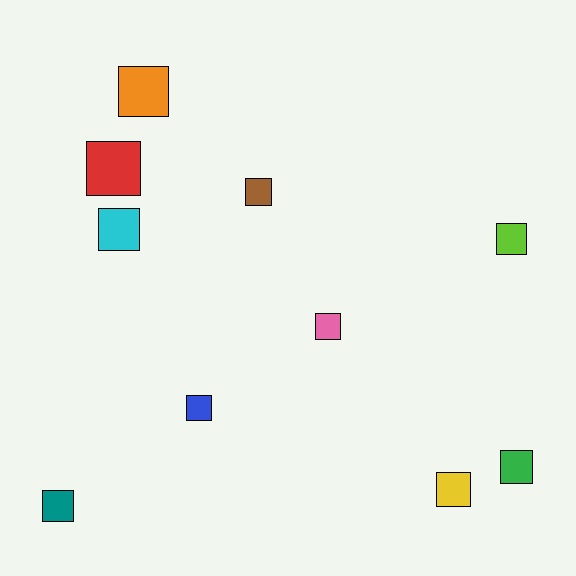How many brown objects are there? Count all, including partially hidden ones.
There is 1 brown object.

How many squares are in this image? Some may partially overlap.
There are 10 squares.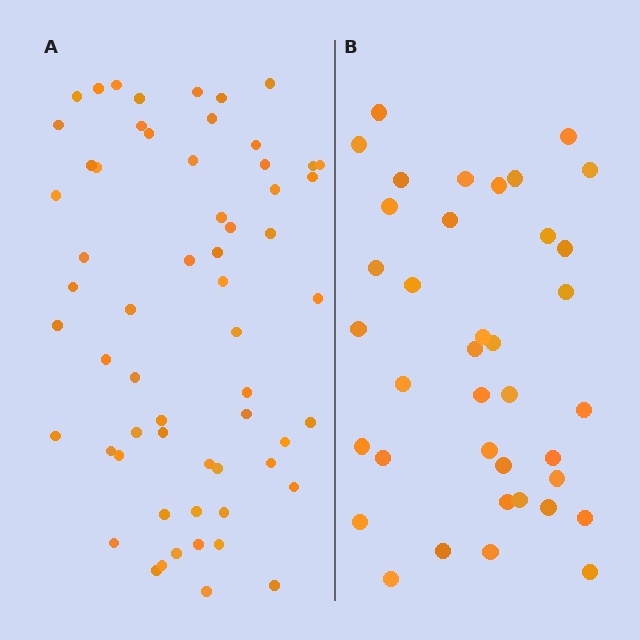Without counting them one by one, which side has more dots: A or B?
Region A (the left region) has more dots.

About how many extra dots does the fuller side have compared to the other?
Region A has approximately 20 more dots than region B.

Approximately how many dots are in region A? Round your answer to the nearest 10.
About 60 dots.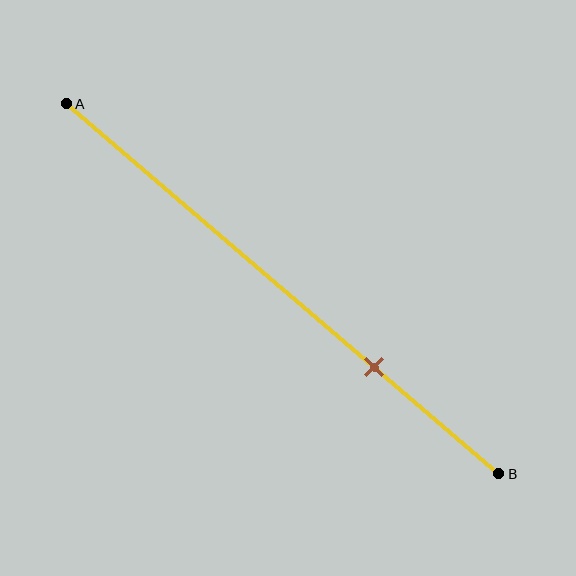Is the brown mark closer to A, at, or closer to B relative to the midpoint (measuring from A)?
The brown mark is closer to point B than the midpoint of segment AB.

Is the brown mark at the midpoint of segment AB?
No, the mark is at about 70% from A, not at the 50% midpoint.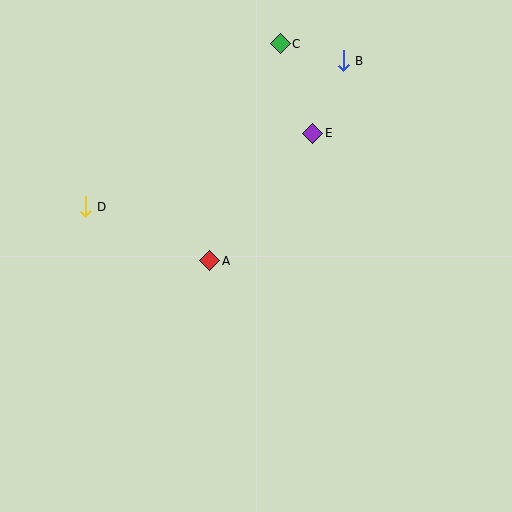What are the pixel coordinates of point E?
Point E is at (313, 133).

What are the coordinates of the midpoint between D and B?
The midpoint between D and B is at (214, 134).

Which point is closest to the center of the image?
Point A at (210, 261) is closest to the center.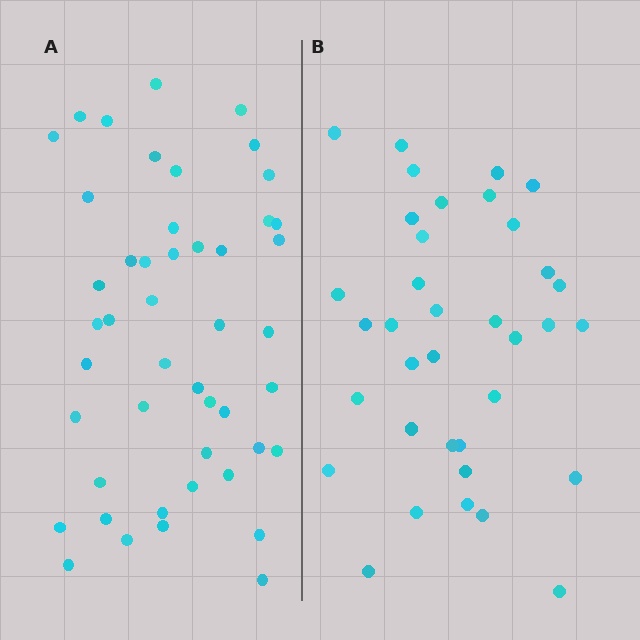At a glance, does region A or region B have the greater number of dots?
Region A (the left region) has more dots.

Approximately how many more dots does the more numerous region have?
Region A has roughly 12 or so more dots than region B.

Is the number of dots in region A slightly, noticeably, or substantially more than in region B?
Region A has noticeably more, but not dramatically so. The ratio is roughly 1.3 to 1.